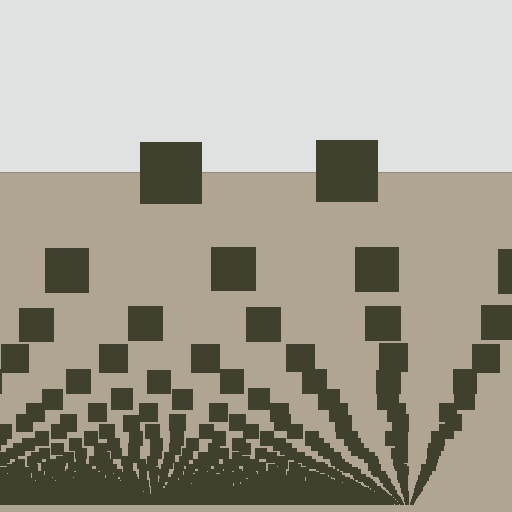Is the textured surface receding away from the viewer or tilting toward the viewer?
The surface appears to tilt toward the viewer. Texture elements get larger and sparser toward the top.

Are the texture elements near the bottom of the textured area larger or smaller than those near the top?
Smaller. The gradient is inverted — elements near the bottom are smaller and denser.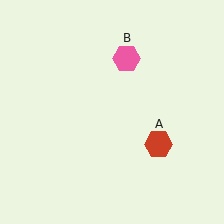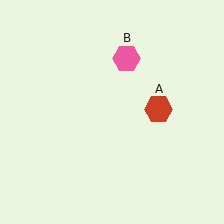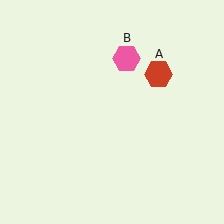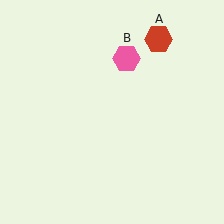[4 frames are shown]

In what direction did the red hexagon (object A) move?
The red hexagon (object A) moved up.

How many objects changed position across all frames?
1 object changed position: red hexagon (object A).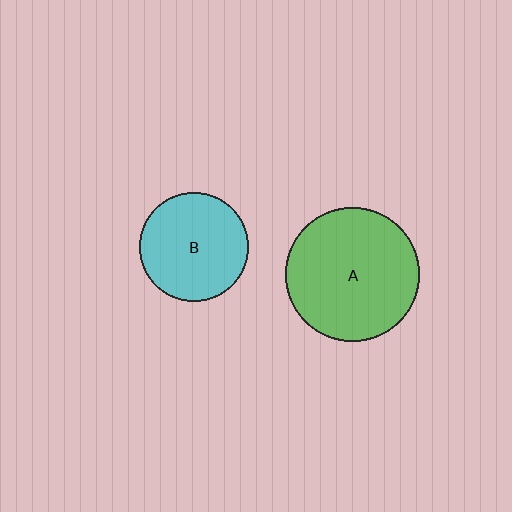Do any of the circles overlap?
No, none of the circles overlap.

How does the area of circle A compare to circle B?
Approximately 1.5 times.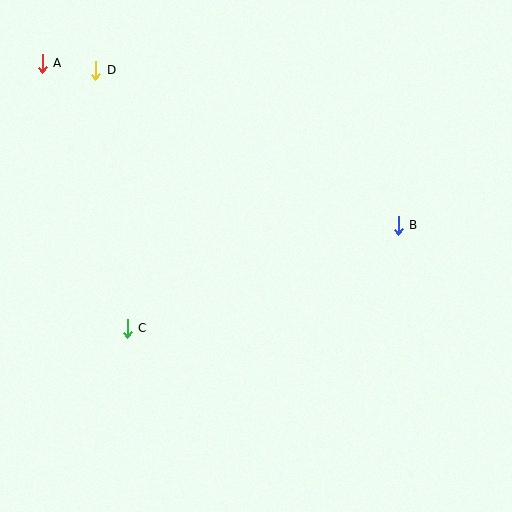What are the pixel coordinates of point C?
Point C is at (127, 328).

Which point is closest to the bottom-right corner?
Point B is closest to the bottom-right corner.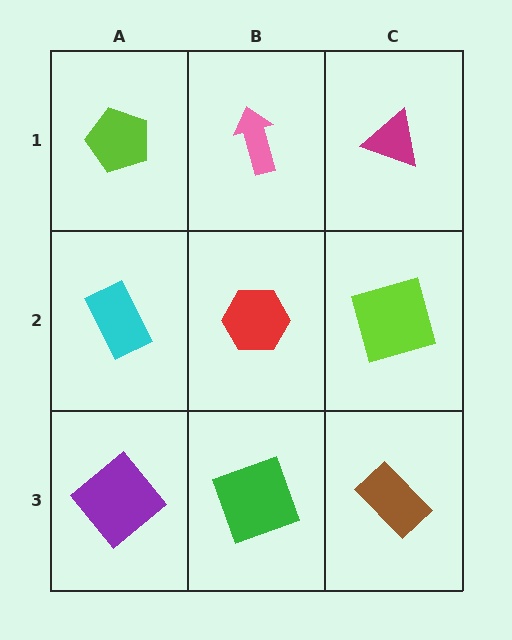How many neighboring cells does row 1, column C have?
2.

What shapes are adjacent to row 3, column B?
A red hexagon (row 2, column B), a purple diamond (row 3, column A), a brown rectangle (row 3, column C).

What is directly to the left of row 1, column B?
A lime pentagon.